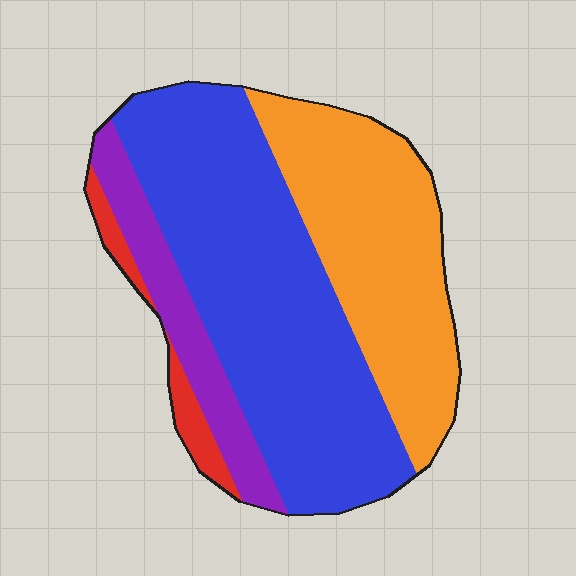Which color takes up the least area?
Red, at roughly 5%.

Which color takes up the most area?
Blue, at roughly 50%.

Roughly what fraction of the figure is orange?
Orange takes up between a sixth and a third of the figure.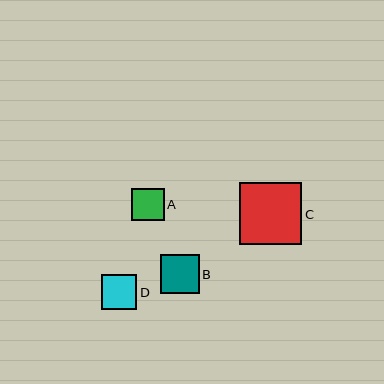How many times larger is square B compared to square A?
Square B is approximately 1.2 times the size of square A.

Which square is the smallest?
Square A is the smallest with a size of approximately 32 pixels.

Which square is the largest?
Square C is the largest with a size of approximately 62 pixels.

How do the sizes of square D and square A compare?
Square D and square A are approximately the same size.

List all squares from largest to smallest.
From largest to smallest: C, B, D, A.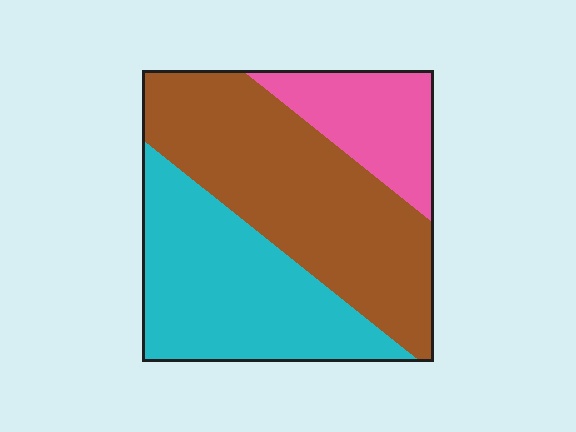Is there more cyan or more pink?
Cyan.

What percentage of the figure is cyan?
Cyan takes up between a quarter and a half of the figure.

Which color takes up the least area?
Pink, at roughly 15%.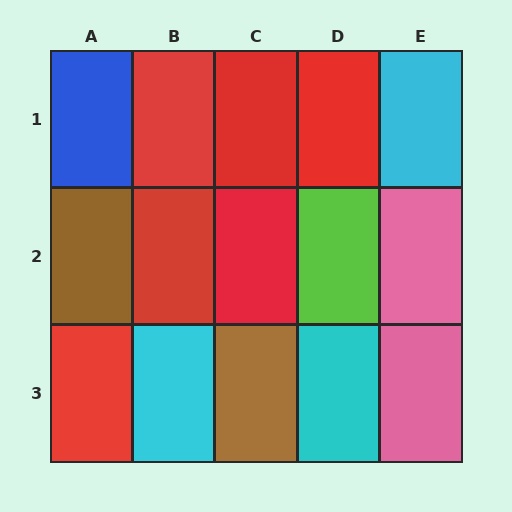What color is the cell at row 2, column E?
Pink.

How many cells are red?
6 cells are red.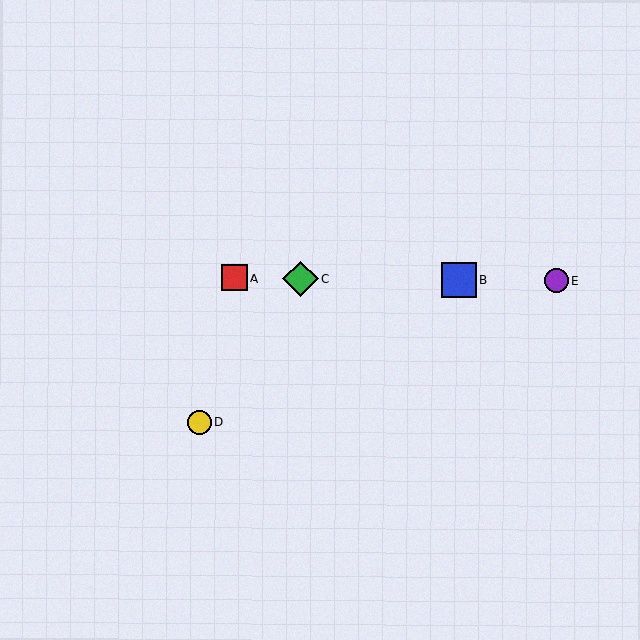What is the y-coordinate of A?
Object A is at y≈278.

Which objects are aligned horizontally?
Objects A, B, C, E are aligned horizontally.